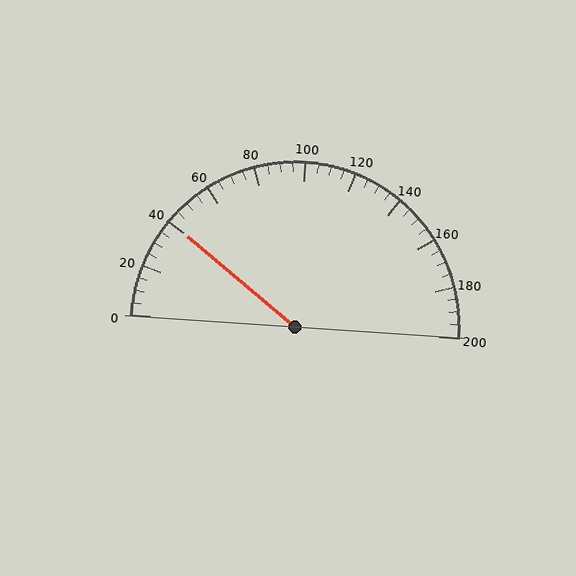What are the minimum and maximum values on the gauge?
The gauge ranges from 0 to 200.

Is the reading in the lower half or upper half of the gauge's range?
The reading is in the lower half of the range (0 to 200).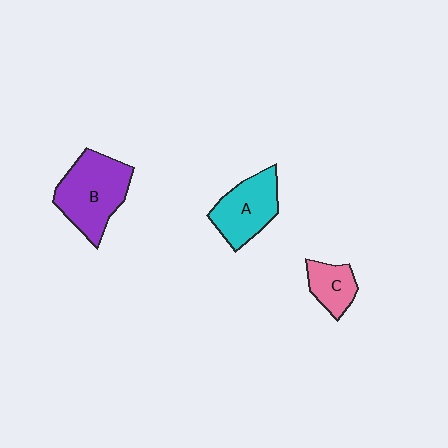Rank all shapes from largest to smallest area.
From largest to smallest: B (purple), A (cyan), C (pink).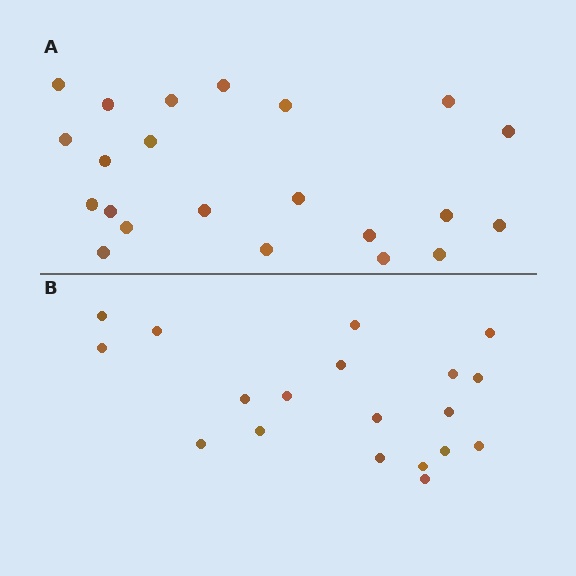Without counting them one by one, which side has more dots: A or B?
Region A (the top region) has more dots.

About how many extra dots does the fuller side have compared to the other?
Region A has just a few more — roughly 2 or 3 more dots than region B.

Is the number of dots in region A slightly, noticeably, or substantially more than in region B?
Region A has only slightly more — the two regions are fairly close. The ratio is roughly 1.2 to 1.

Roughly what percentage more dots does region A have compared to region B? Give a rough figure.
About 15% more.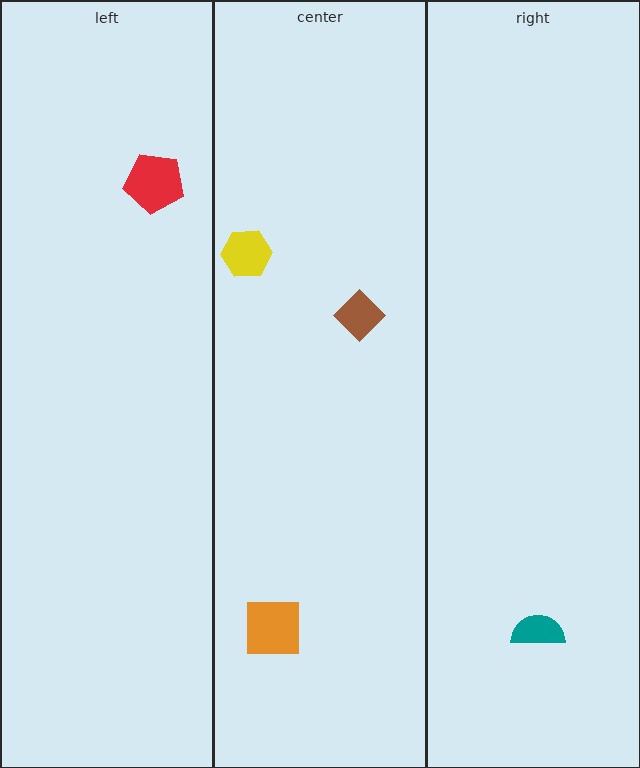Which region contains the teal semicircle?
The right region.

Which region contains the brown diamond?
The center region.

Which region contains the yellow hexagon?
The center region.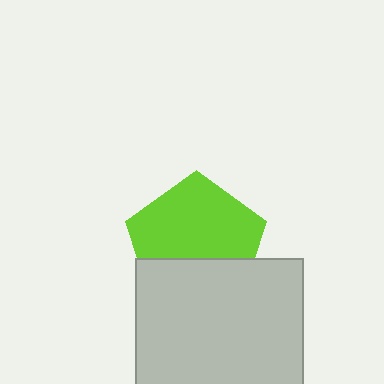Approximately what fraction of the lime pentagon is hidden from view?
Roughly 37% of the lime pentagon is hidden behind the light gray square.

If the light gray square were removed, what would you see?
You would see the complete lime pentagon.